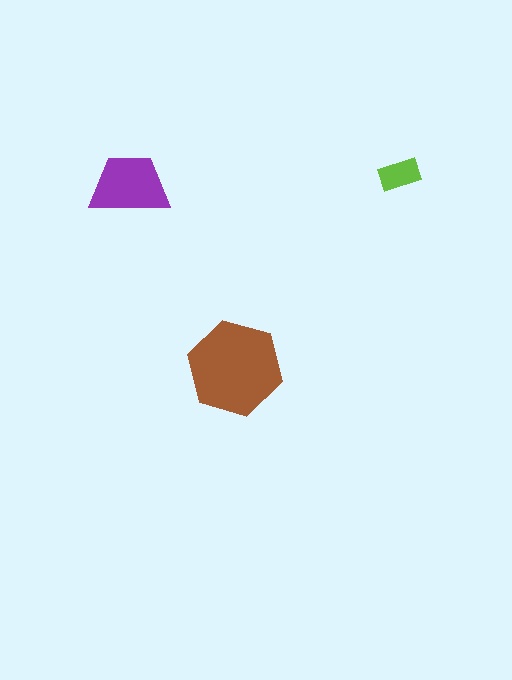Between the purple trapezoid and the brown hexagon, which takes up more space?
The brown hexagon.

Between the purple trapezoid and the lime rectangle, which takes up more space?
The purple trapezoid.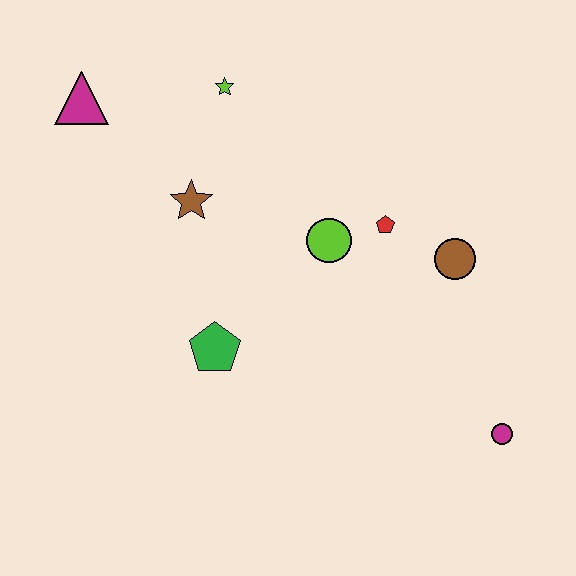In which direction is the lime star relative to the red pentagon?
The lime star is to the left of the red pentagon.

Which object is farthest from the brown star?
The magenta circle is farthest from the brown star.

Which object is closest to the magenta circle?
The brown circle is closest to the magenta circle.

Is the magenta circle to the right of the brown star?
Yes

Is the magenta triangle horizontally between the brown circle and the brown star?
No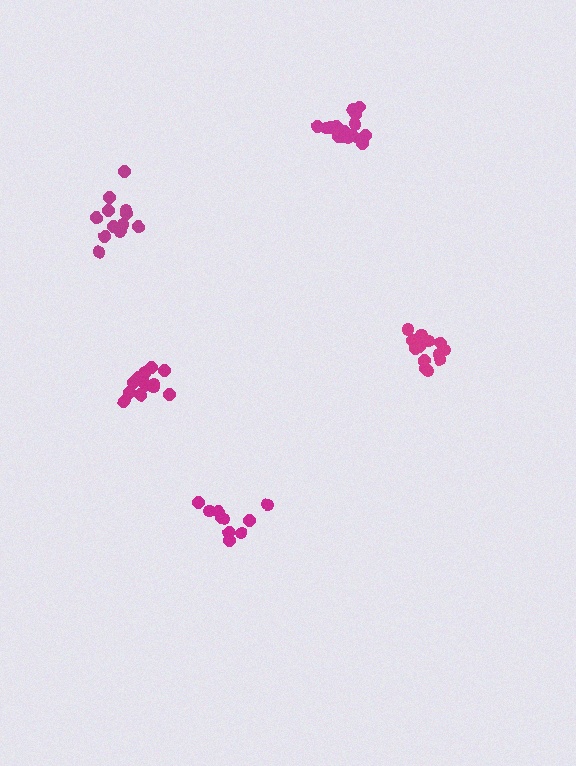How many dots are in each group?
Group 1: 12 dots, Group 2: 13 dots, Group 3: 10 dots, Group 4: 14 dots, Group 5: 15 dots (64 total).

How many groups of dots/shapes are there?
There are 5 groups.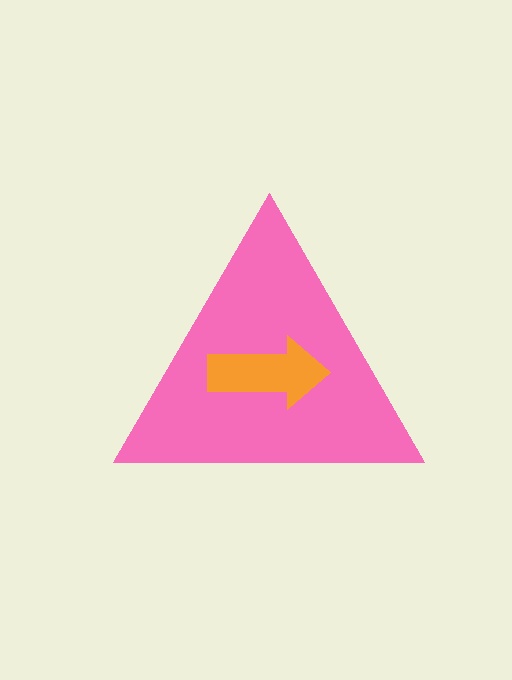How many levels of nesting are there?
2.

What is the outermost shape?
The pink triangle.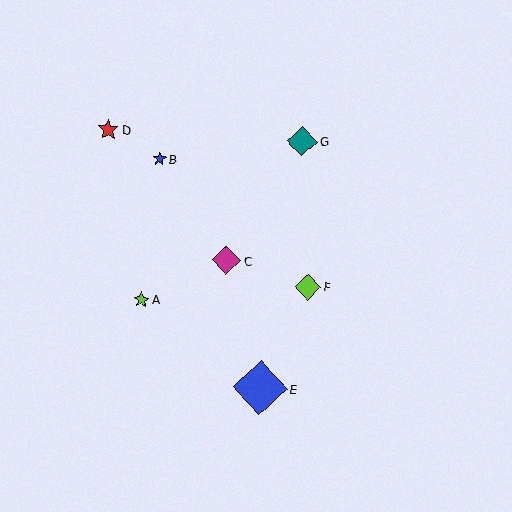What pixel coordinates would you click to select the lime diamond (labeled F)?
Click at (308, 287) to select the lime diamond F.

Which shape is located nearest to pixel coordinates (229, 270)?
The magenta diamond (labeled C) at (227, 260) is nearest to that location.